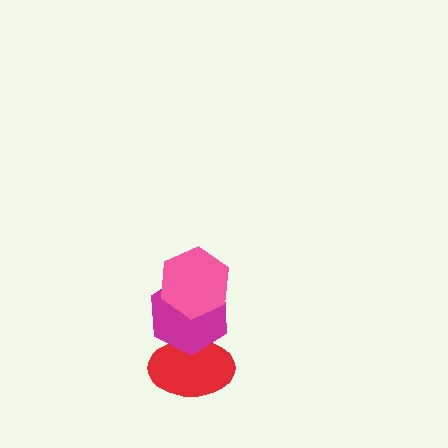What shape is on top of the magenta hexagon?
The pink hexagon is on top of the magenta hexagon.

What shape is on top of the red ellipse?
The magenta hexagon is on top of the red ellipse.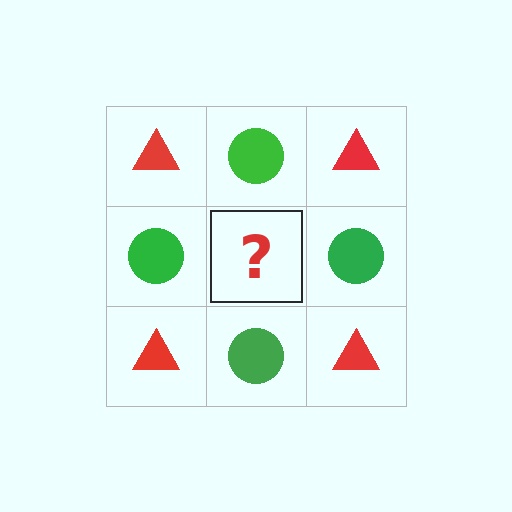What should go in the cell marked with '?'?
The missing cell should contain a red triangle.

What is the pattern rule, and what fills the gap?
The rule is that it alternates red triangle and green circle in a checkerboard pattern. The gap should be filled with a red triangle.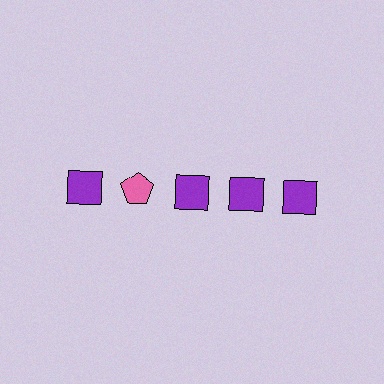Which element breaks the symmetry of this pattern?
The pink pentagon in the top row, second from left column breaks the symmetry. All other shapes are purple squares.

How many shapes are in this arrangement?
There are 5 shapes arranged in a grid pattern.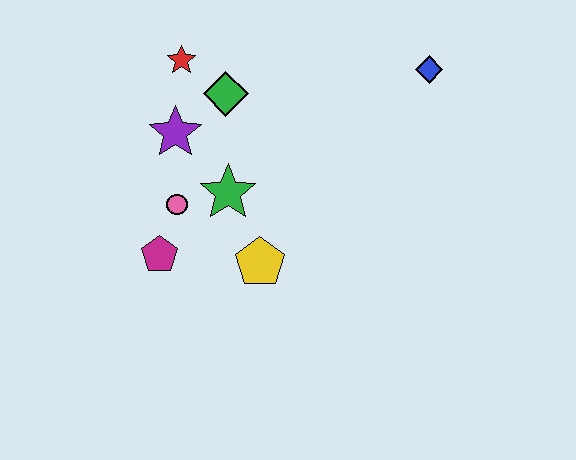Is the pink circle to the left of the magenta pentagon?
No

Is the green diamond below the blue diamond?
Yes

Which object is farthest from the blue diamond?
The magenta pentagon is farthest from the blue diamond.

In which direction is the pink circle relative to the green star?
The pink circle is to the left of the green star.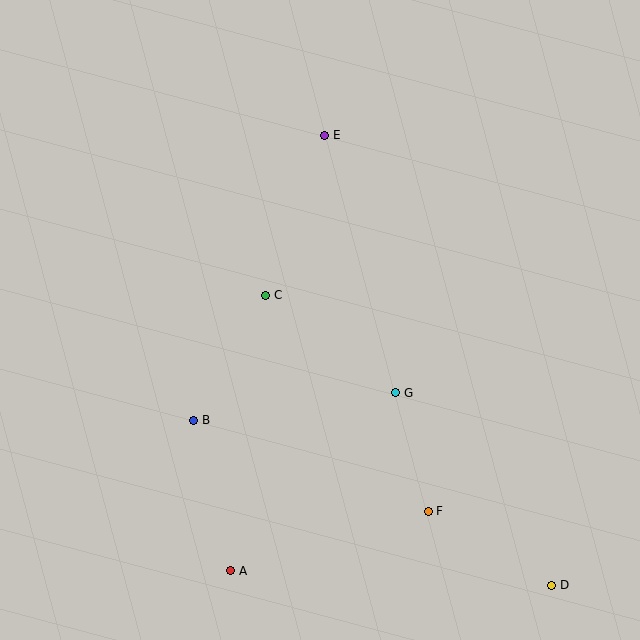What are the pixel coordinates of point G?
Point G is at (396, 393).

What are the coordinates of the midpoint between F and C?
The midpoint between F and C is at (347, 403).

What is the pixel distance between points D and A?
The distance between D and A is 321 pixels.